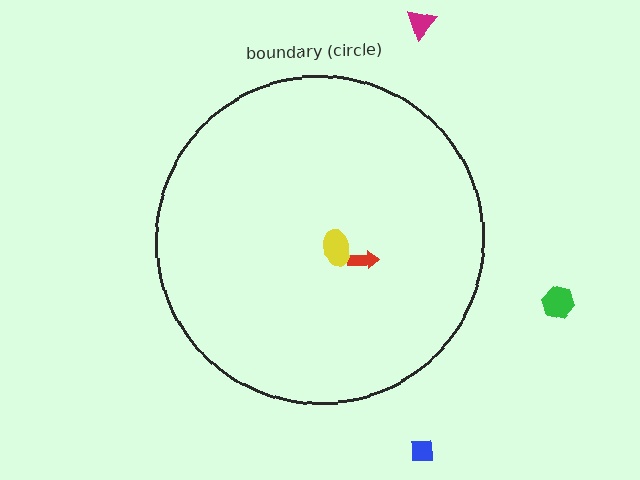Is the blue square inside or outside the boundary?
Outside.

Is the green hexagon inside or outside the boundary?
Outside.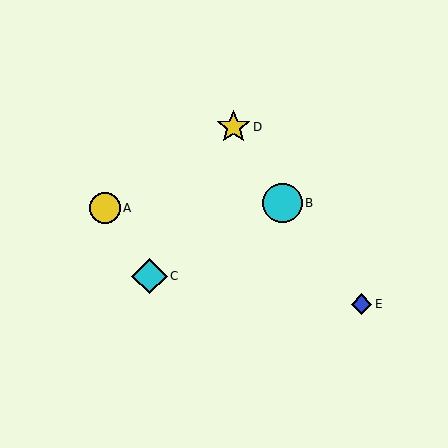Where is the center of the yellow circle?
The center of the yellow circle is at (105, 208).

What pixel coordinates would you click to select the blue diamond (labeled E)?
Click at (362, 304) to select the blue diamond E.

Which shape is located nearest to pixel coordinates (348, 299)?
The blue diamond (labeled E) at (362, 304) is nearest to that location.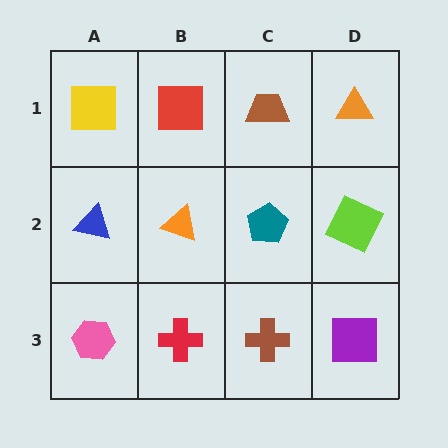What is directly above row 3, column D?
A lime square.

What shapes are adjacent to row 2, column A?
A yellow square (row 1, column A), a pink hexagon (row 3, column A), an orange triangle (row 2, column B).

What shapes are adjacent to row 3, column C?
A teal pentagon (row 2, column C), a red cross (row 3, column B), a purple square (row 3, column D).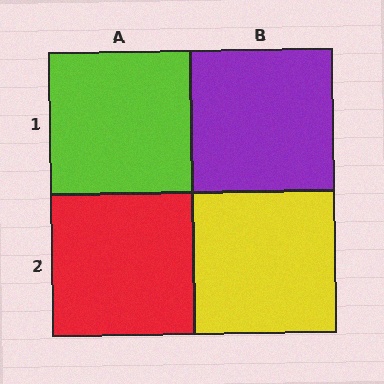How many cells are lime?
1 cell is lime.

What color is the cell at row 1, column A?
Lime.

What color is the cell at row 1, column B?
Purple.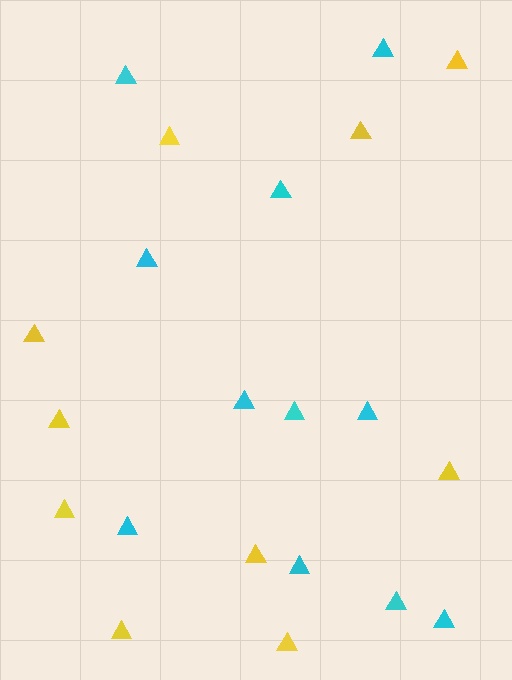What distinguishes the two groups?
There are 2 groups: one group of yellow triangles (10) and one group of cyan triangles (11).